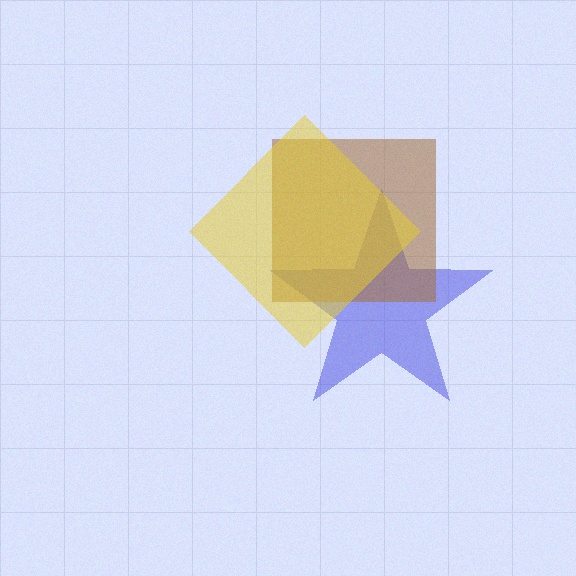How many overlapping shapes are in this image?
There are 3 overlapping shapes in the image.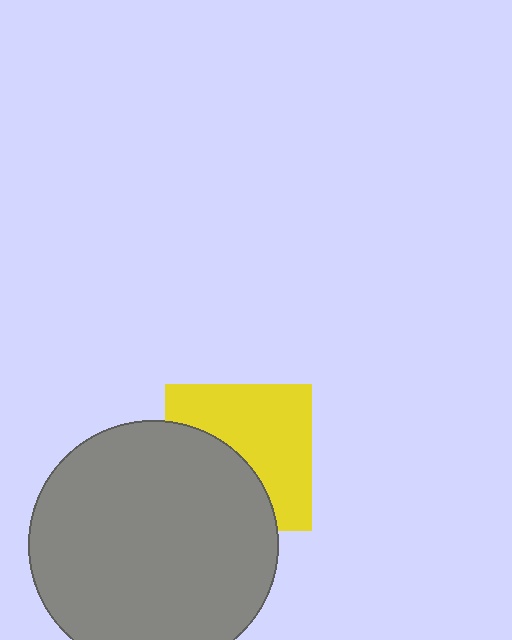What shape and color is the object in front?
The object in front is a gray circle.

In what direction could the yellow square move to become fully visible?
The yellow square could move toward the upper-right. That would shift it out from behind the gray circle entirely.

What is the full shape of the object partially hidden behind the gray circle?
The partially hidden object is a yellow square.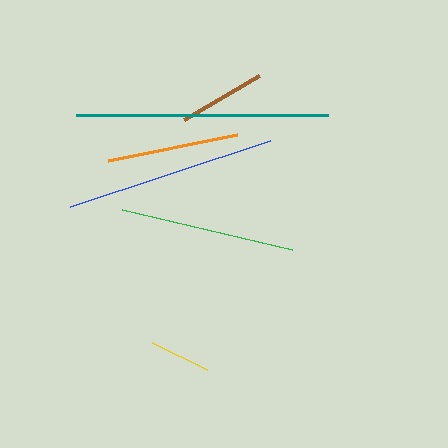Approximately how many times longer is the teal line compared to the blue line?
The teal line is approximately 1.2 times the length of the blue line.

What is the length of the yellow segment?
The yellow segment is approximately 61 pixels long.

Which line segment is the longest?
The teal line is the longest at approximately 253 pixels.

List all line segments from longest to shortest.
From longest to shortest: teal, blue, green, orange, brown, yellow.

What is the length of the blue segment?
The blue segment is approximately 210 pixels long.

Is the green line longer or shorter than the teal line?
The teal line is longer than the green line.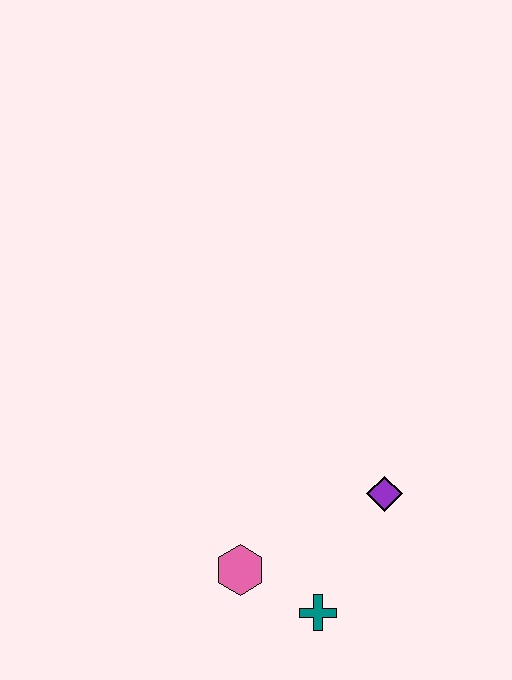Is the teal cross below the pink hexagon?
Yes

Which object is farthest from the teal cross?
The purple diamond is farthest from the teal cross.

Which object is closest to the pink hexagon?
The teal cross is closest to the pink hexagon.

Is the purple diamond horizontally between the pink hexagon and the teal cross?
No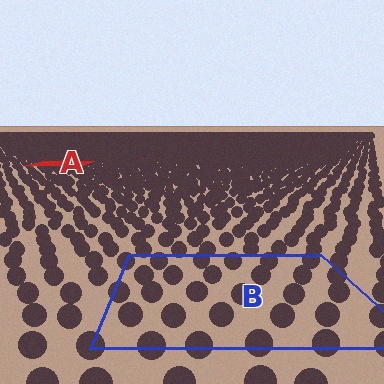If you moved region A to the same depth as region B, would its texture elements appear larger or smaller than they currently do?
They would appear larger. At a closer depth, the same texture elements are projected at a bigger on-screen size.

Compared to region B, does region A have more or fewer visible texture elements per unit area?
Region A has more texture elements per unit area — they are packed more densely because it is farther away.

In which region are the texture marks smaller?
The texture marks are smaller in region A, because it is farther away.